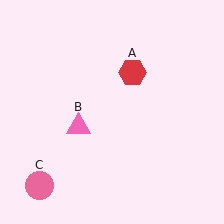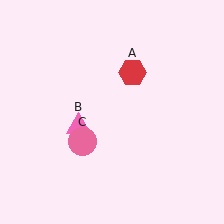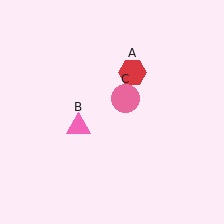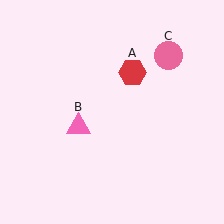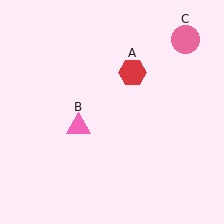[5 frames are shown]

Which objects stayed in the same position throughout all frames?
Red hexagon (object A) and pink triangle (object B) remained stationary.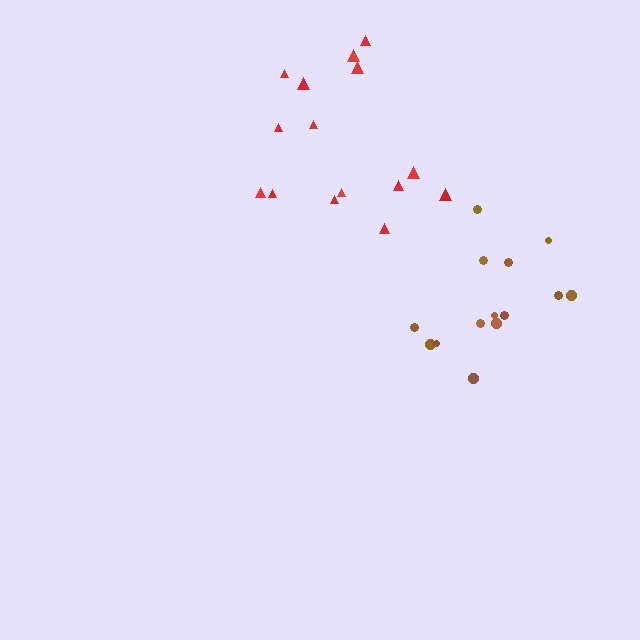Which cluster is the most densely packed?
Brown.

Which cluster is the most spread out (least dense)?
Red.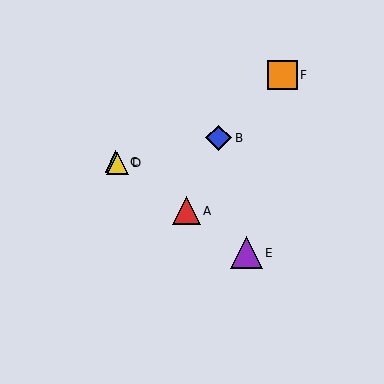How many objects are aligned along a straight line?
4 objects (A, C, D, E) are aligned along a straight line.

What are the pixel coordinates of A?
Object A is at (186, 211).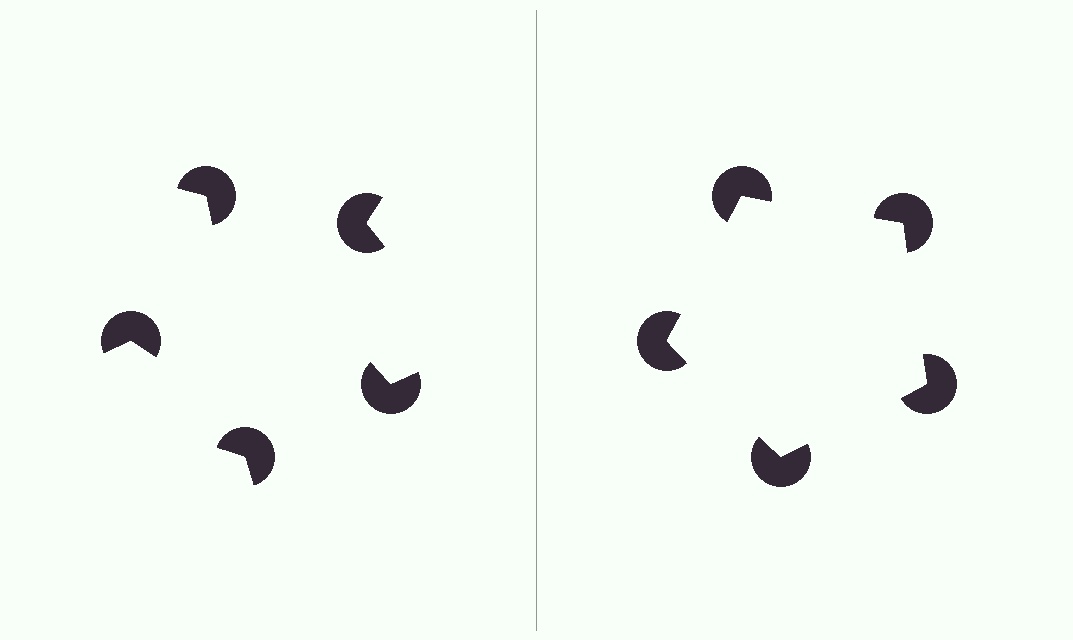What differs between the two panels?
The pac-man discs are positioned identically on both sides; only the wedge orientations differ. On the right they align to a pentagon; on the left they are misaligned.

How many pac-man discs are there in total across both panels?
10 — 5 on each side.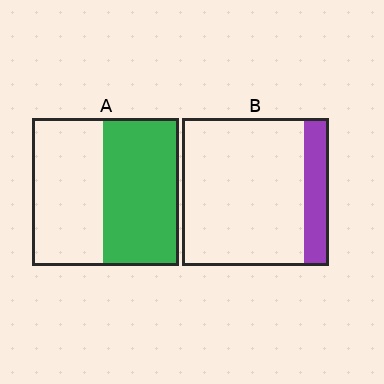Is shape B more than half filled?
No.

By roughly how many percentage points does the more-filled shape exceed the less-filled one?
By roughly 35 percentage points (A over B).